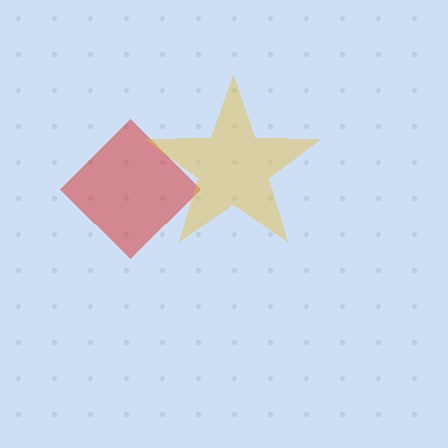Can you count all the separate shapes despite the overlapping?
Yes, there are 2 separate shapes.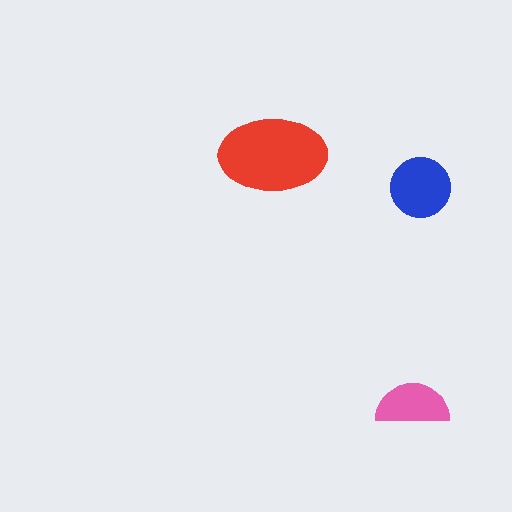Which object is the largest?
The red ellipse.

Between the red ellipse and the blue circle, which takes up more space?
The red ellipse.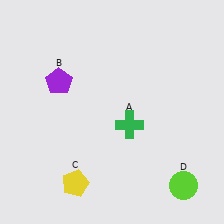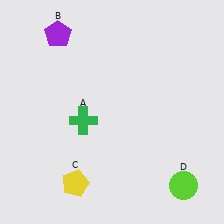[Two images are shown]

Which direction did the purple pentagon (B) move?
The purple pentagon (B) moved up.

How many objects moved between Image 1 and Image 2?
2 objects moved between the two images.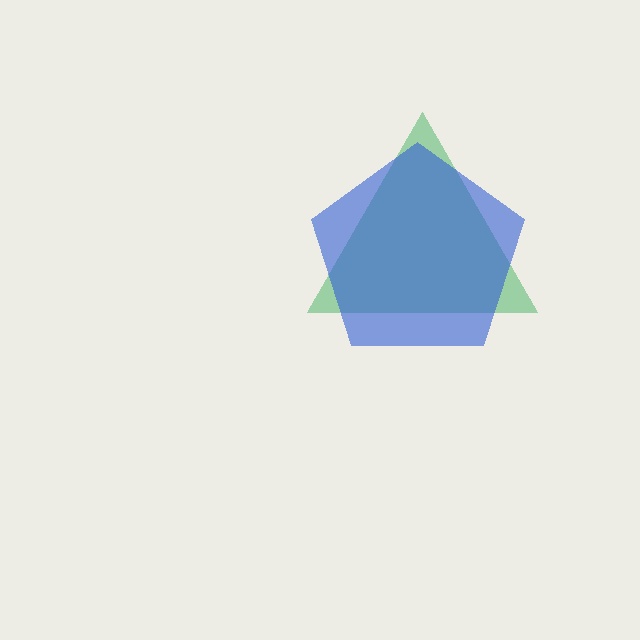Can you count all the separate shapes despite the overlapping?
Yes, there are 2 separate shapes.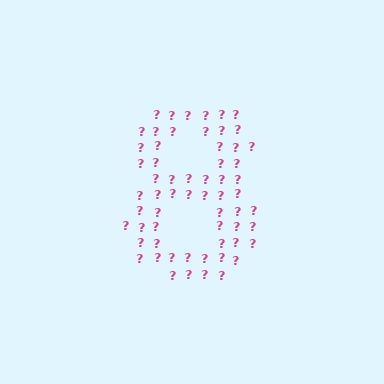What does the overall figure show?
The overall figure shows the digit 8.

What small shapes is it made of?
It is made of small question marks.